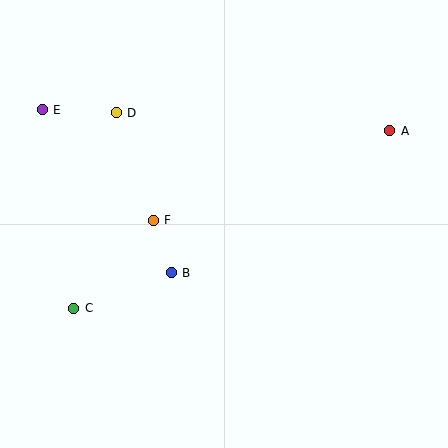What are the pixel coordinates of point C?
Point C is at (73, 308).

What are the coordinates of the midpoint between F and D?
The midpoint between F and D is at (135, 167).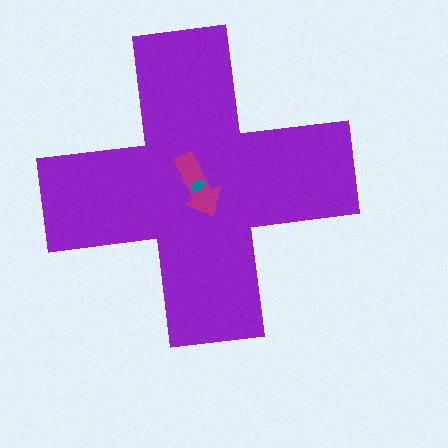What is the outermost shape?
The purple cross.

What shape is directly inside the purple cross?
The magenta arrow.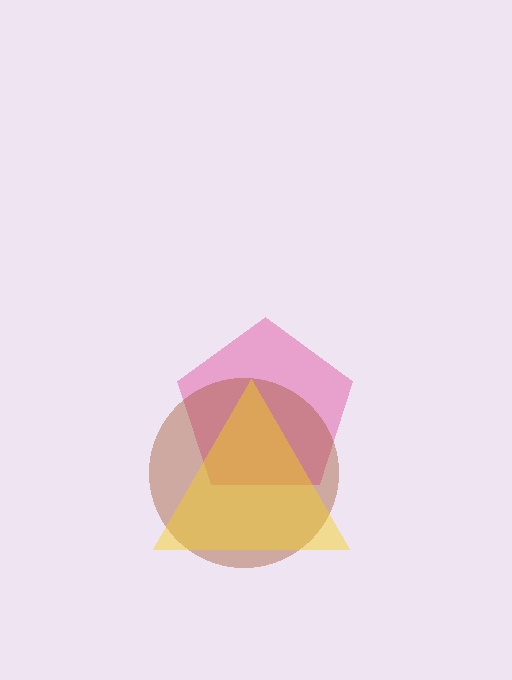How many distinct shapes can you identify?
There are 3 distinct shapes: a pink pentagon, a brown circle, a yellow triangle.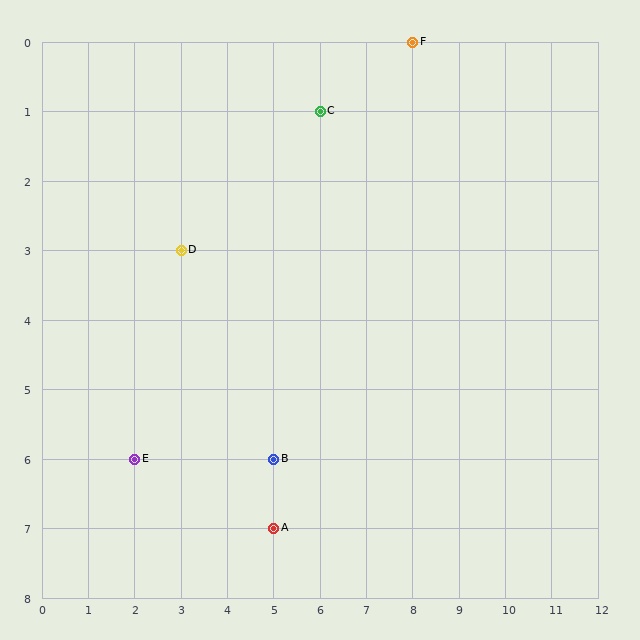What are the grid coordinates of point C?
Point C is at grid coordinates (6, 1).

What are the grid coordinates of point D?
Point D is at grid coordinates (3, 3).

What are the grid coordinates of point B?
Point B is at grid coordinates (5, 6).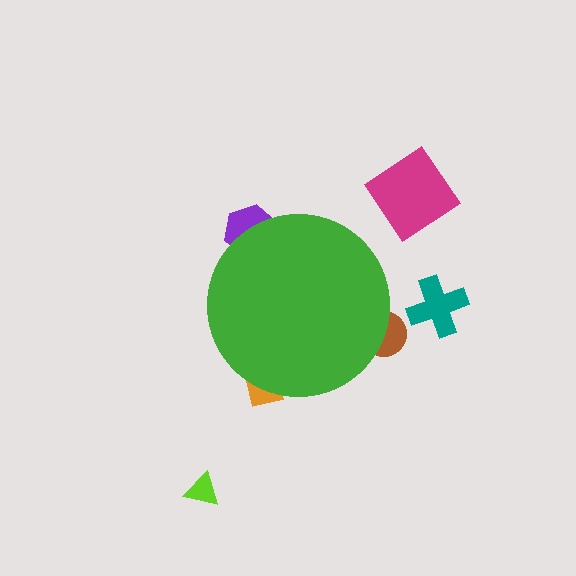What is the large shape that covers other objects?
A green circle.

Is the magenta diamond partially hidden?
No, the magenta diamond is fully visible.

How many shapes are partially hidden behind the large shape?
3 shapes are partially hidden.